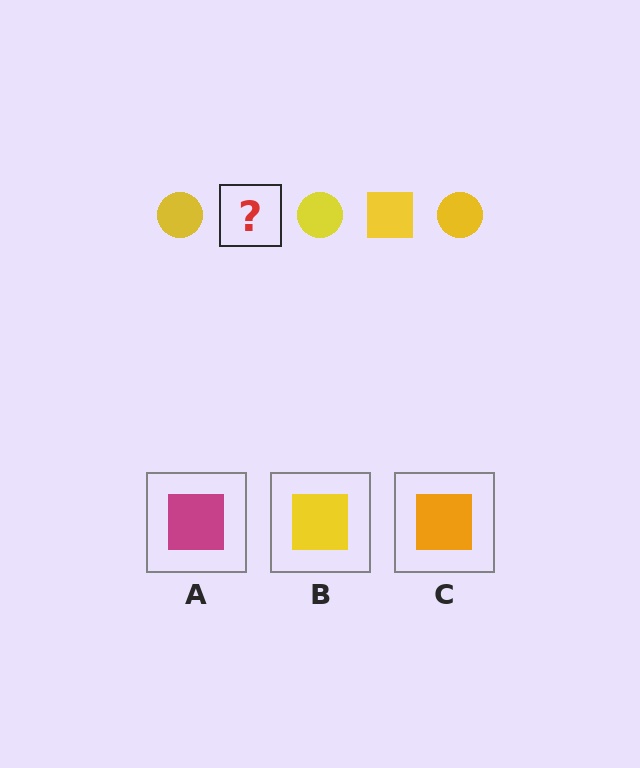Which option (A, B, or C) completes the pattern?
B.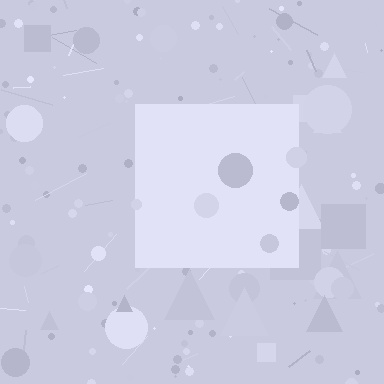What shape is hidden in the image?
A square is hidden in the image.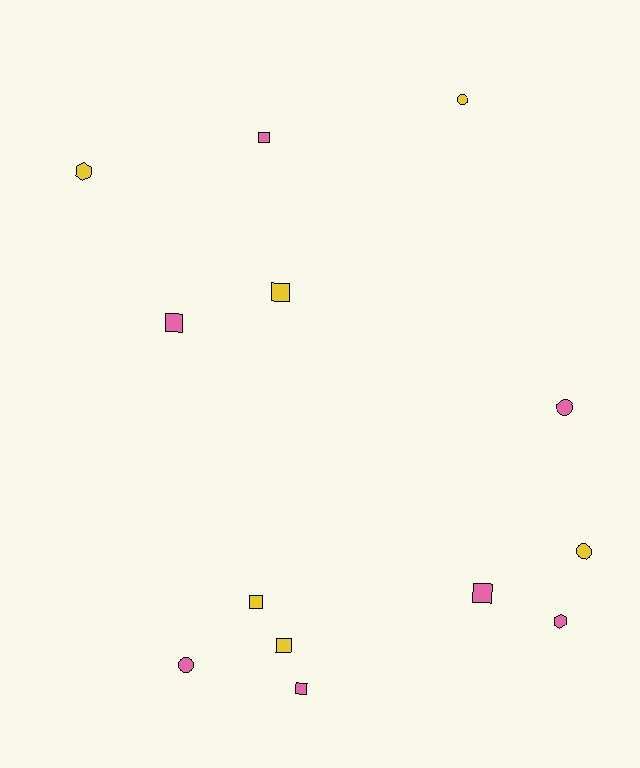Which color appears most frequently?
Pink, with 7 objects.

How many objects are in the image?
There are 13 objects.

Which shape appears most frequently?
Square, with 7 objects.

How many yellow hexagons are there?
There is 1 yellow hexagon.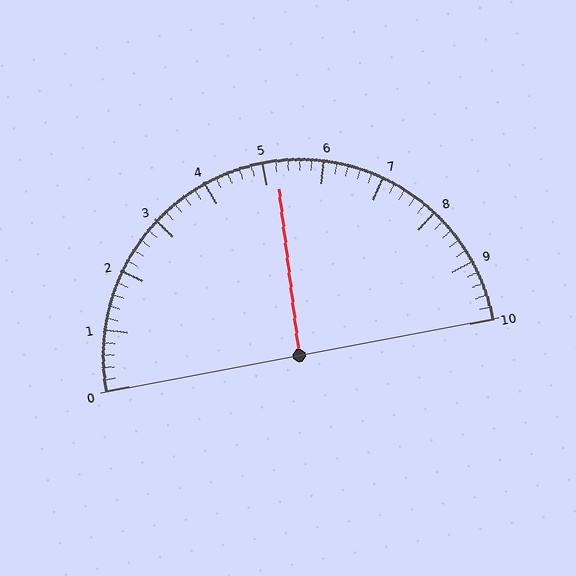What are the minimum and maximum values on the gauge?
The gauge ranges from 0 to 10.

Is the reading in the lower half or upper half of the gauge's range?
The reading is in the upper half of the range (0 to 10).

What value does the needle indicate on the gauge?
The needle indicates approximately 5.2.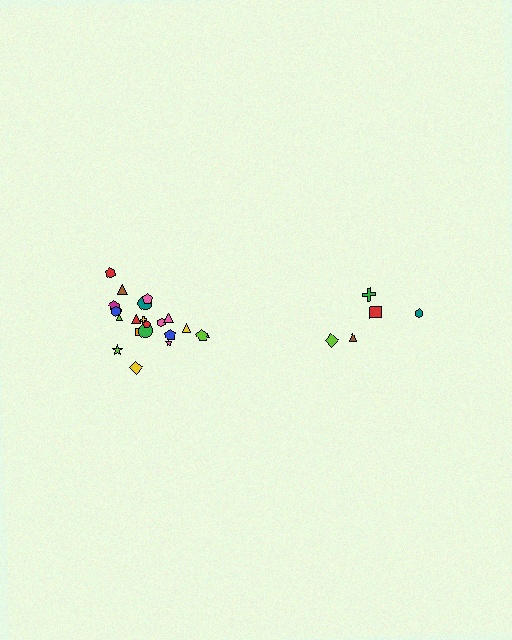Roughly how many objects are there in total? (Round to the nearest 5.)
Roughly 25 objects in total.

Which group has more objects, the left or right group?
The left group.